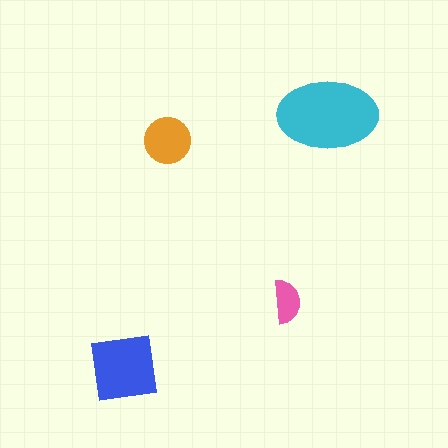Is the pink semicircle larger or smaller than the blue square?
Smaller.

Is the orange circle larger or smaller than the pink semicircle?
Larger.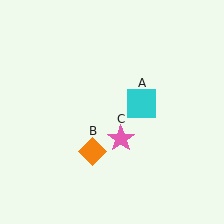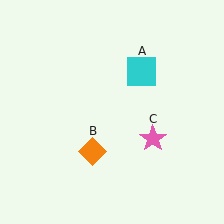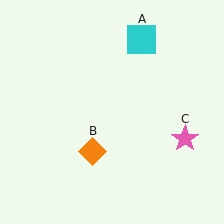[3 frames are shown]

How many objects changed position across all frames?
2 objects changed position: cyan square (object A), pink star (object C).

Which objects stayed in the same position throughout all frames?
Orange diamond (object B) remained stationary.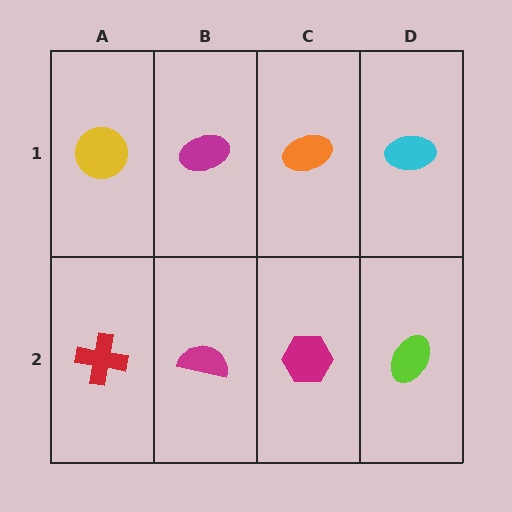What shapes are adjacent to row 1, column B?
A magenta semicircle (row 2, column B), a yellow circle (row 1, column A), an orange ellipse (row 1, column C).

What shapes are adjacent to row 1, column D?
A lime ellipse (row 2, column D), an orange ellipse (row 1, column C).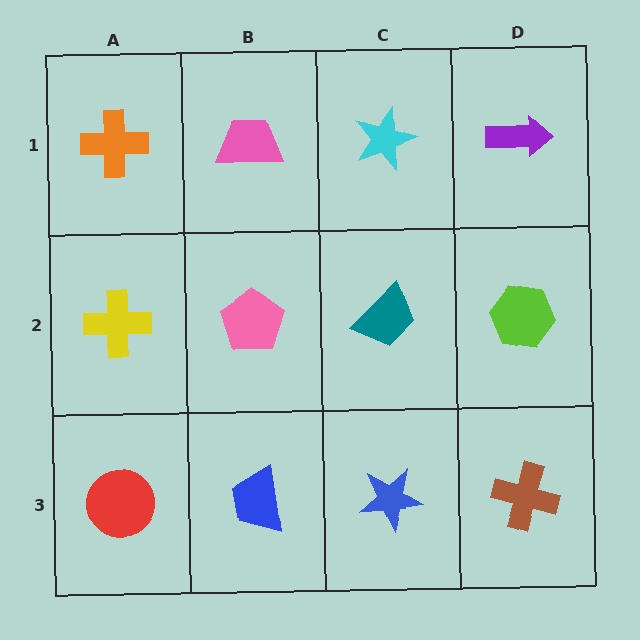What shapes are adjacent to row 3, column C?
A teal trapezoid (row 2, column C), a blue trapezoid (row 3, column B), a brown cross (row 3, column D).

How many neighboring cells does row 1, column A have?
2.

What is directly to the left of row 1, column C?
A pink trapezoid.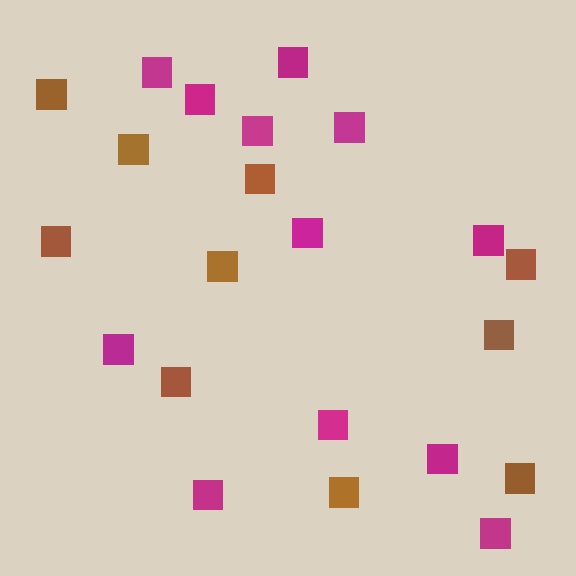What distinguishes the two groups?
There are 2 groups: one group of brown squares (10) and one group of magenta squares (12).